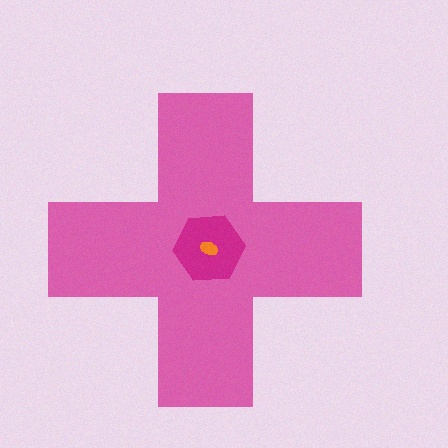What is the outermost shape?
The pink cross.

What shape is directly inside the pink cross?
The magenta hexagon.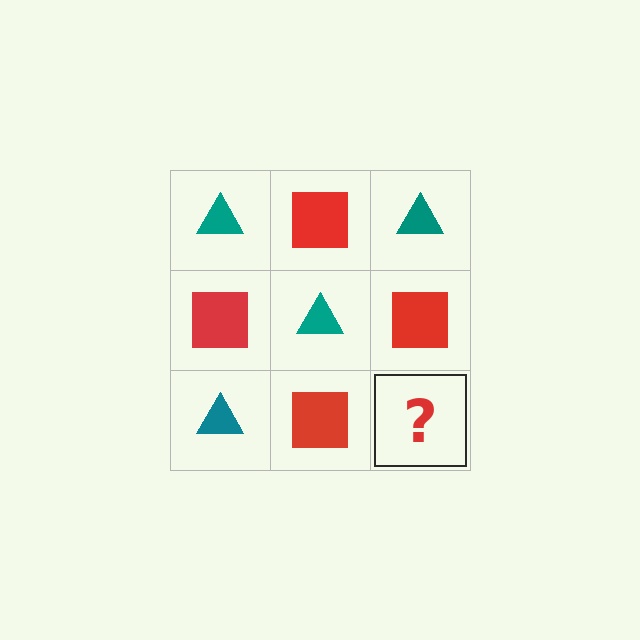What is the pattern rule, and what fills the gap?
The rule is that it alternates teal triangle and red square in a checkerboard pattern. The gap should be filled with a teal triangle.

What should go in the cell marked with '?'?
The missing cell should contain a teal triangle.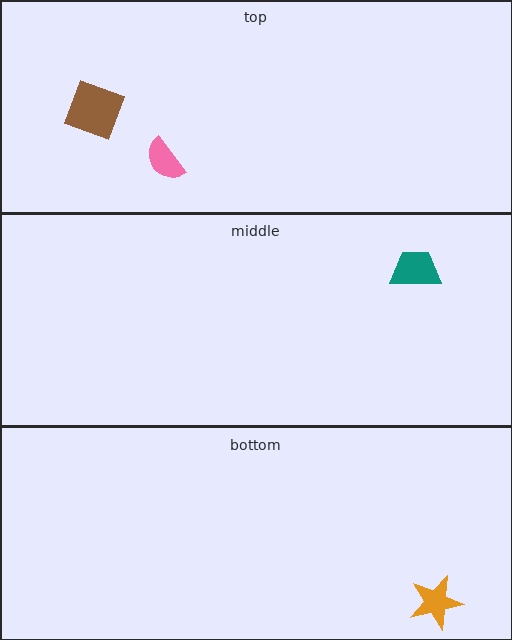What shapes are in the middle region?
The teal trapezoid.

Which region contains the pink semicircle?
The top region.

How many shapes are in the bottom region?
1.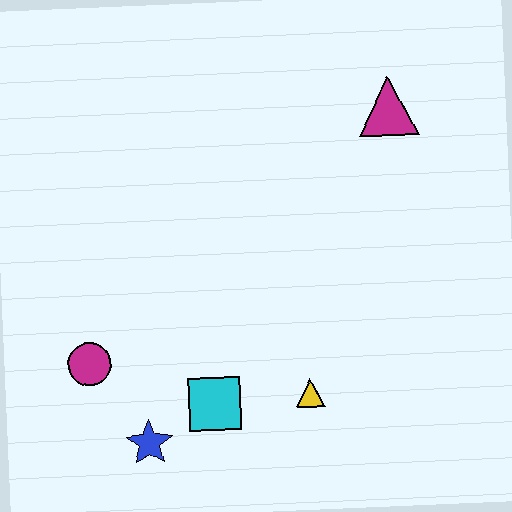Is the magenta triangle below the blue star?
No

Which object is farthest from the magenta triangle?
The blue star is farthest from the magenta triangle.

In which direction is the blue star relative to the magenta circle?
The blue star is below the magenta circle.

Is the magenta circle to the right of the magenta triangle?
No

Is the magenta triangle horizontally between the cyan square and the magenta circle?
No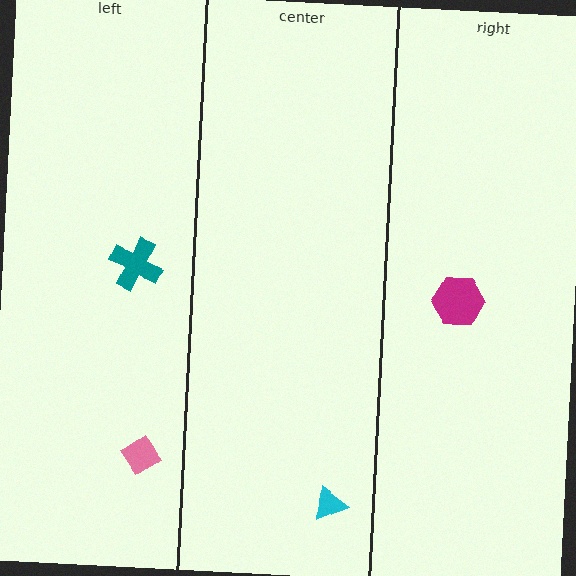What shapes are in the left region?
The pink diamond, the teal cross.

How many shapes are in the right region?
1.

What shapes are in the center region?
The cyan triangle.